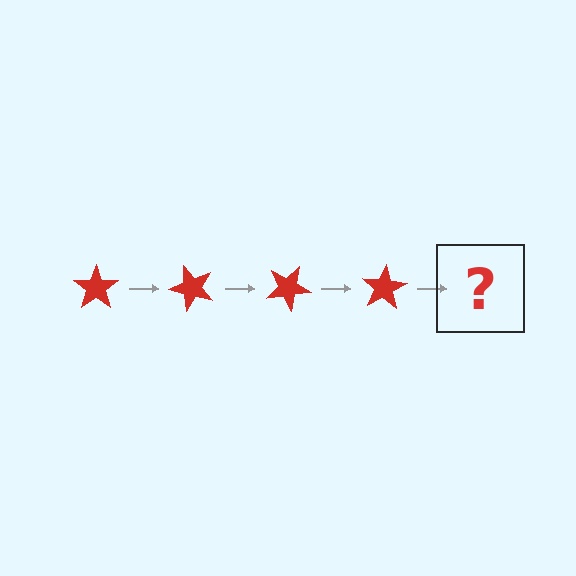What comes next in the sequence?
The next element should be a red star rotated 200 degrees.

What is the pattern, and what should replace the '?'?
The pattern is that the star rotates 50 degrees each step. The '?' should be a red star rotated 200 degrees.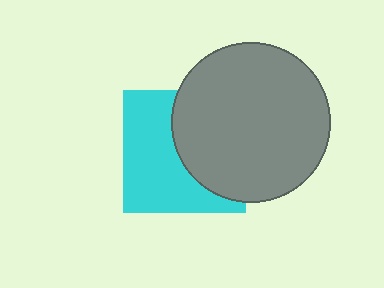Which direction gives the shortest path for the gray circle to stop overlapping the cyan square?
Moving right gives the shortest separation.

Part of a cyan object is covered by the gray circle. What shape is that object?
It is a square.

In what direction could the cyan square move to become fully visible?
The cyan square could move left. That would shift it out from behind the gray circle entirely.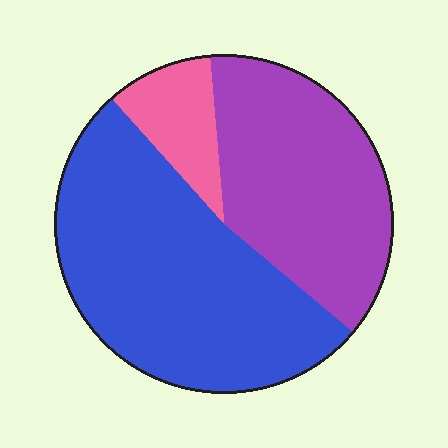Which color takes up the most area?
Blue, at roughly 50%.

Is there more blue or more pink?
Blue.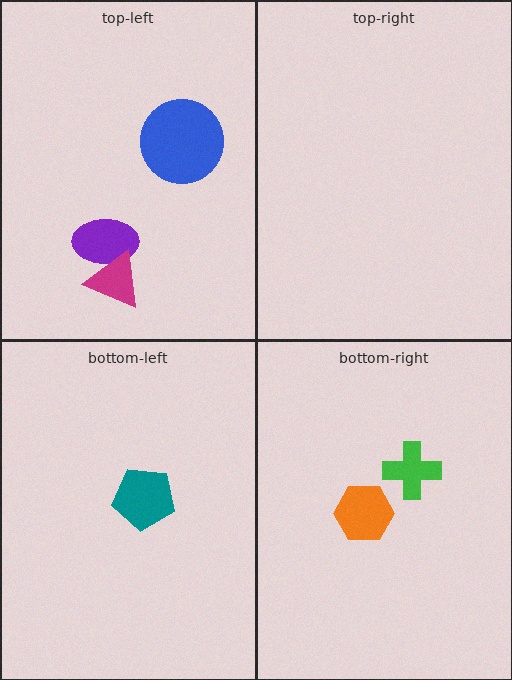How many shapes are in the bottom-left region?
1.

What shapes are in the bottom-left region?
The teal pentagon.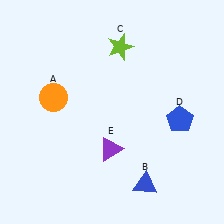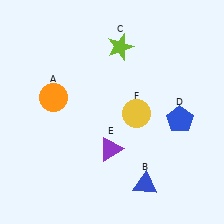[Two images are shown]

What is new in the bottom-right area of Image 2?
A yellow circle (F) was added in the bottom-right area of Image 2.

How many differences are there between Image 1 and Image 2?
There is 1 difference between the two images.